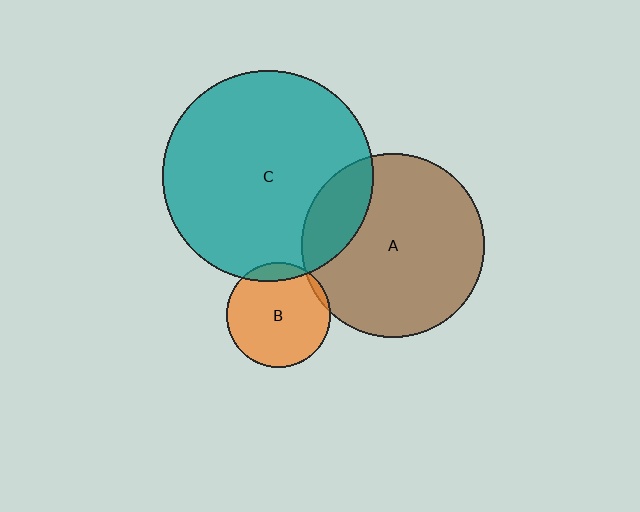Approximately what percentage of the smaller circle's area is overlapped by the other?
Approximately 10%.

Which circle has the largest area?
Circle C (teal).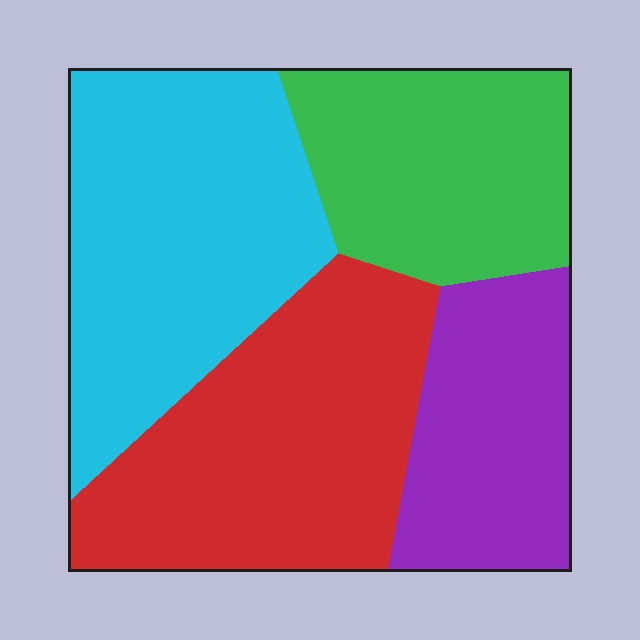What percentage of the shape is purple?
Purple covers roughly 20% of the shape.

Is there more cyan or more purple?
Cyan.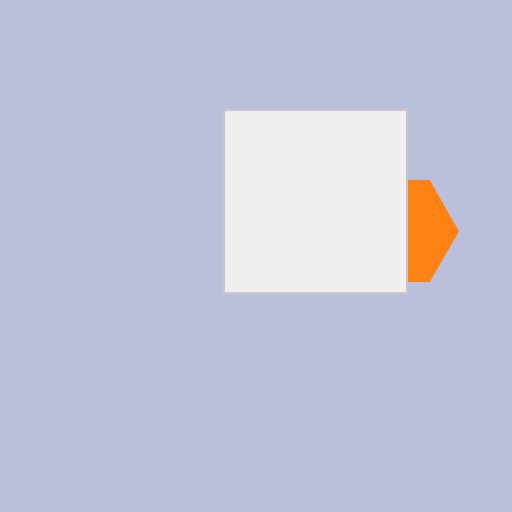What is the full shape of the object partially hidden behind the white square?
The partially hidden object is an orange hexagon.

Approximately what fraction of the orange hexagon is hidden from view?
Roughly 58% of the orange hexagon is hidden behind the white square.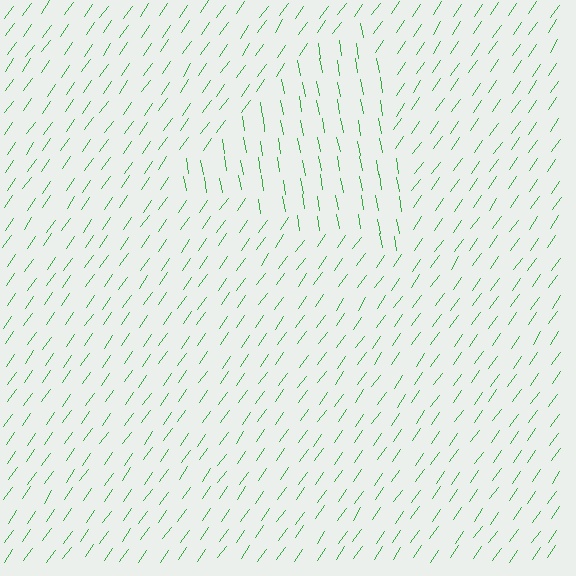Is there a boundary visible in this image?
Yes, there is a texture boundary formed by a change in line orientation.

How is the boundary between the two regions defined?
The boundary is defined purely by a change in line orientation (approximately 45 degrees difference). All lines are the same color and thickness.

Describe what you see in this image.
The image is filled with small green line segments. A triangle region in the image has lines oriented differently from the surrounding lines, creating a visible texture boundary.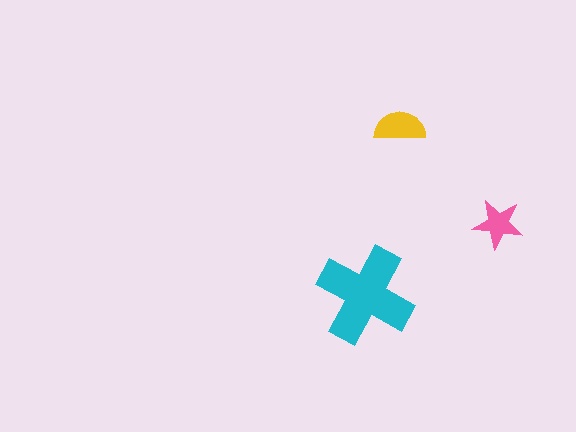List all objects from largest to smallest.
The cyan cross, the yellow semicircle, the pink star.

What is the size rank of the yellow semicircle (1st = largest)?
2nd.